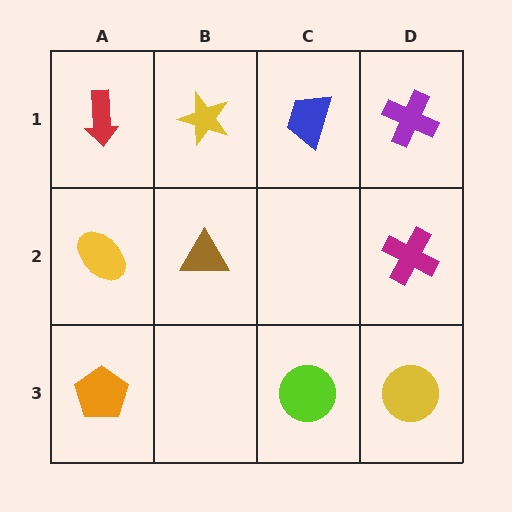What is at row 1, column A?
A red arrow.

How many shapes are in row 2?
3 shapes.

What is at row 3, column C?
A lime circle.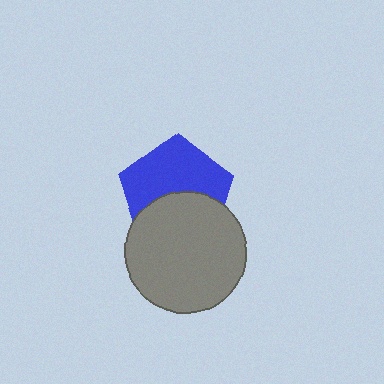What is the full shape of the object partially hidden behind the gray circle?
The partially hidden object is a blue pentagon.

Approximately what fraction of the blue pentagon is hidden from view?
Roughly 43% of the blue pentagon is hidden behind the gray circle.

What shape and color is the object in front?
The object in front is a gray circle.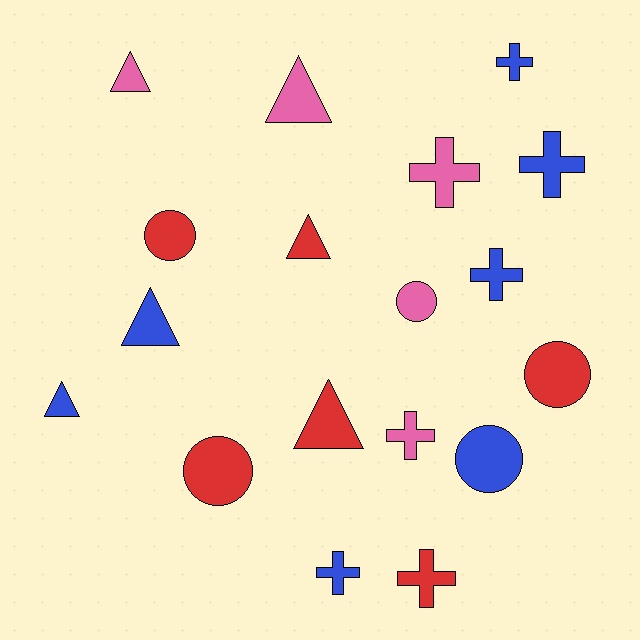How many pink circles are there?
There is 1 pink circle.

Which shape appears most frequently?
Cross, with 7 objects.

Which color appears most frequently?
Blue, with 7 objects.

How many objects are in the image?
There are 18 objects.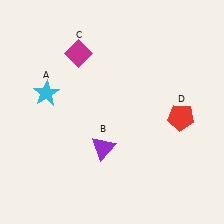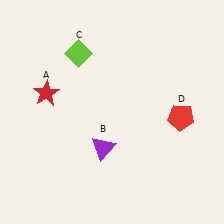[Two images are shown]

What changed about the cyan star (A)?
In Image 1, A is cyan. In Image 2, it changed to red.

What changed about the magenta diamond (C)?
In Image 1, C is magenta. In Image 2, it changed to lime.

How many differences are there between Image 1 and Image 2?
There are 2 differences between the two images.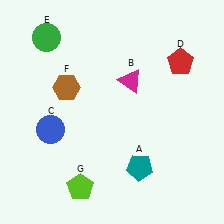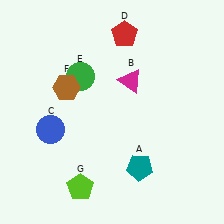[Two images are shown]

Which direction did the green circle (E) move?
The green circle (E) moved down.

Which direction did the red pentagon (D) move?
The red pentagon (D) moved left.